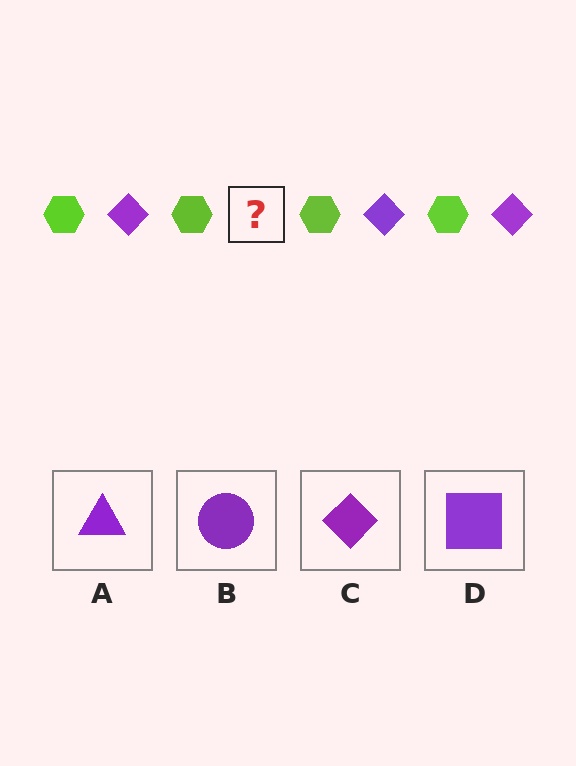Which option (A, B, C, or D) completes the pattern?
C.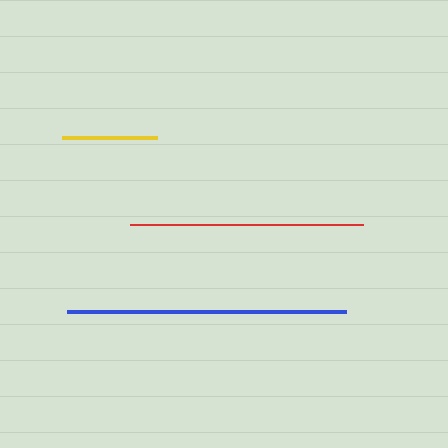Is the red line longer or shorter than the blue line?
The blue line is longer than the red line.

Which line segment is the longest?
The blue line is the longest at approximately 279 pixels.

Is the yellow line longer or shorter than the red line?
The red line is longer than the yellow line.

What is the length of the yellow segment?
The yellow segment is approximately 95 pixels long.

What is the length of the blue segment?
The blue segment is approximately 279 pixels long.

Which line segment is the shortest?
The yellow line is the shortest at approximately 95 pixels.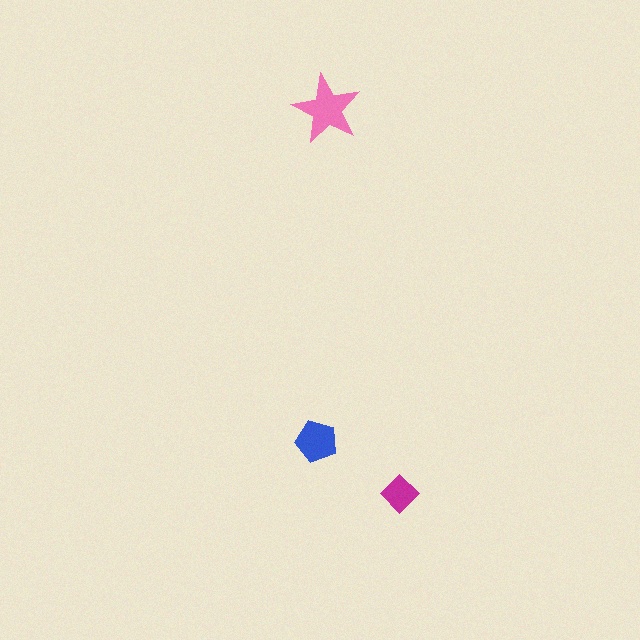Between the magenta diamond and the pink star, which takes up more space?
The pink star.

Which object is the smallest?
The magenta diamond.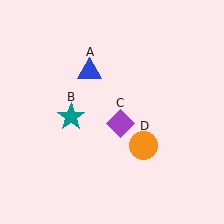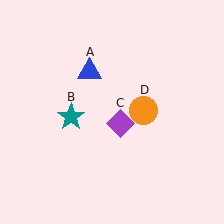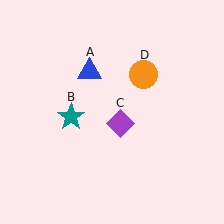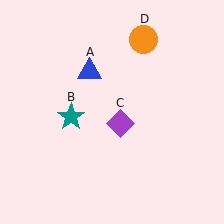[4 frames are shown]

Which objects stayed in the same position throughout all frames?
Blue triangle (object A) and teal star (object B) and purple diamond (object C) remained stationary.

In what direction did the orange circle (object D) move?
The orange circle (object D) moved up.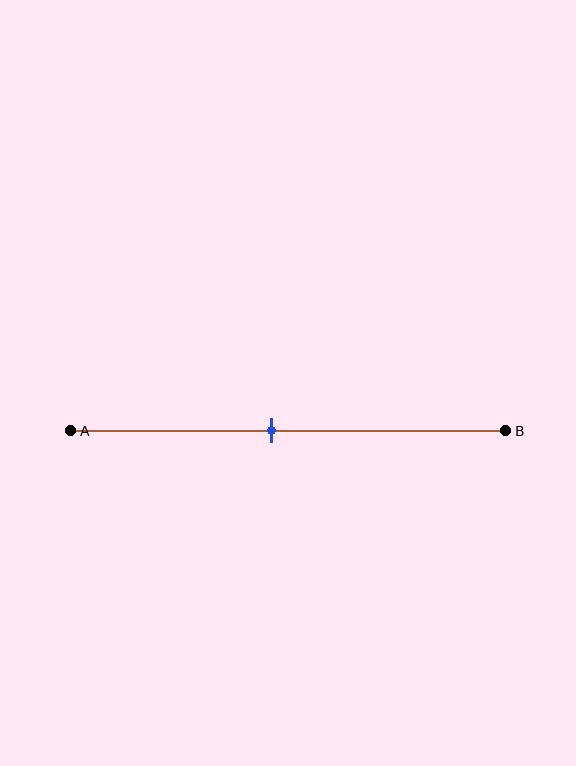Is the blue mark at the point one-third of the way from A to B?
No, the mark is at about 45% from A, not at the 33% one-third point.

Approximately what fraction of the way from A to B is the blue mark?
The blue mark is approximately 45% of the way from A to B.